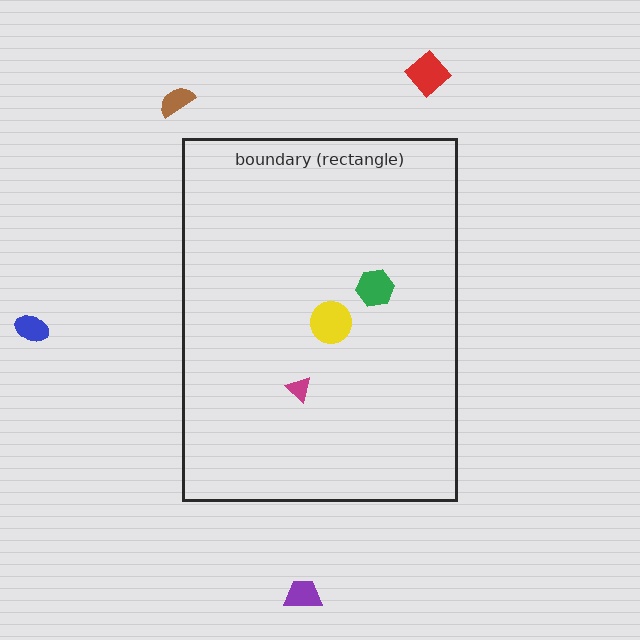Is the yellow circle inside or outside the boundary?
Inside.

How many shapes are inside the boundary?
3 inside, 4 outside.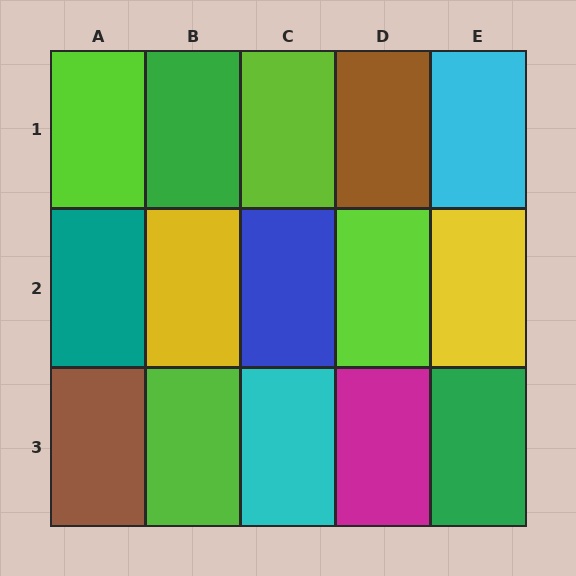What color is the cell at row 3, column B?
Lime.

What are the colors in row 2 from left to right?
Teal, yellow, blue, lime, yellow.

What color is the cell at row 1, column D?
Brown.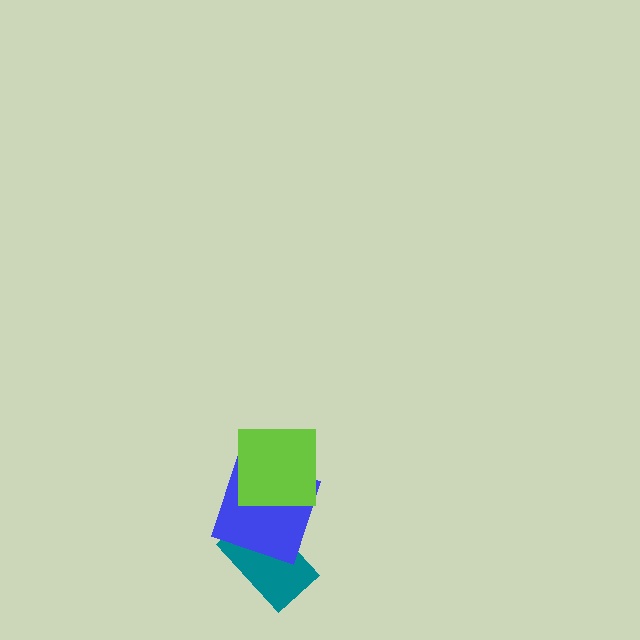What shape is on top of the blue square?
The lime square is on top of the blue square.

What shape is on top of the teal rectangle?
The blue square is on top of the teal rectangle.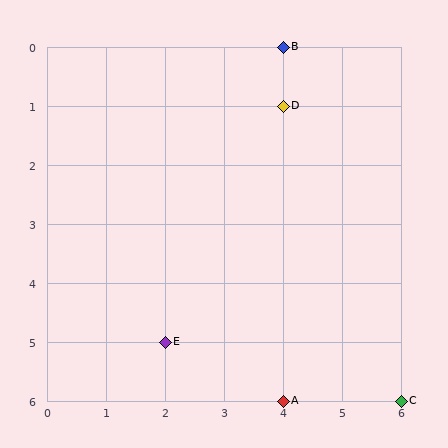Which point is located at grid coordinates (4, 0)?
Point B is at (4, 0).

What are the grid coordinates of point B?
Point B is at grid coordinates (4, 0).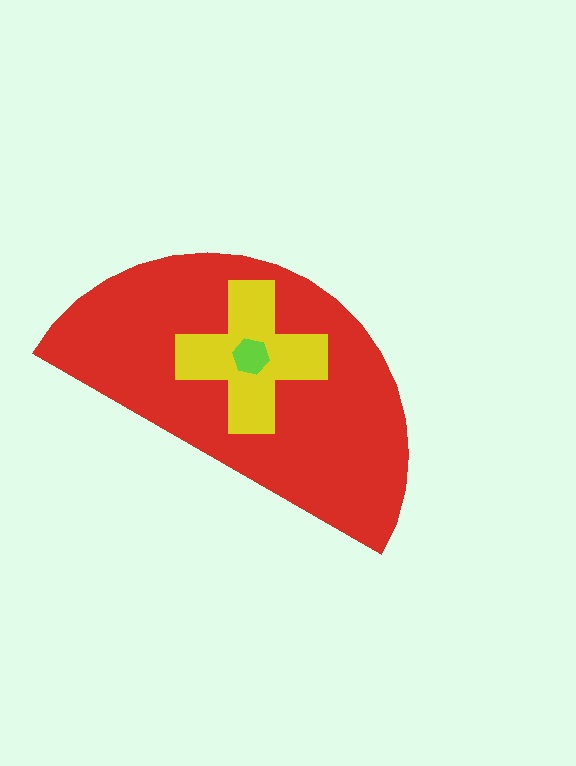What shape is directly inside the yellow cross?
The lime hexagon.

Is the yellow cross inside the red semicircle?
Yes.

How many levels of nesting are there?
3.